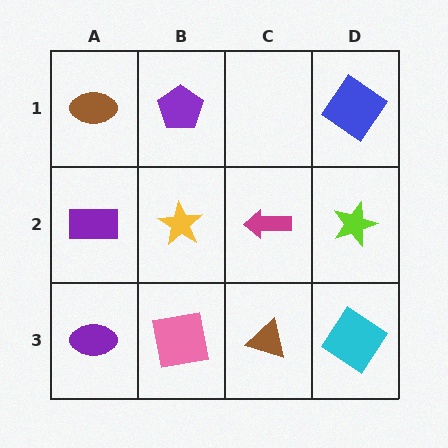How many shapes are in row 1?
3 shapes.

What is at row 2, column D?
A lime star.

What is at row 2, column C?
A magenta arrow.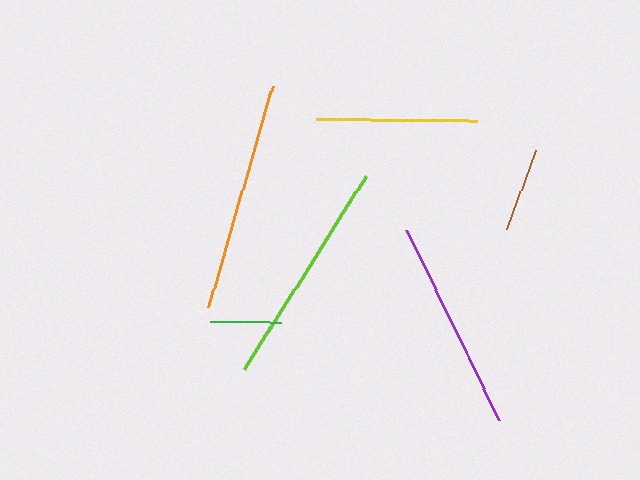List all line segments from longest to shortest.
From longest to shortest: orange, lime, purple, yellow, brown, green.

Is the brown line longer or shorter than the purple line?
The purple line is longer than the brown line.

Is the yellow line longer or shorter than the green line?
The yellow line is longer than the green line.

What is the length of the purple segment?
The purple segment is approximately 211 pixels long.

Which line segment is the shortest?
The green line is the shortest at approximately 71 pixels.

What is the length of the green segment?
The green segment is approximately 71 pixels long.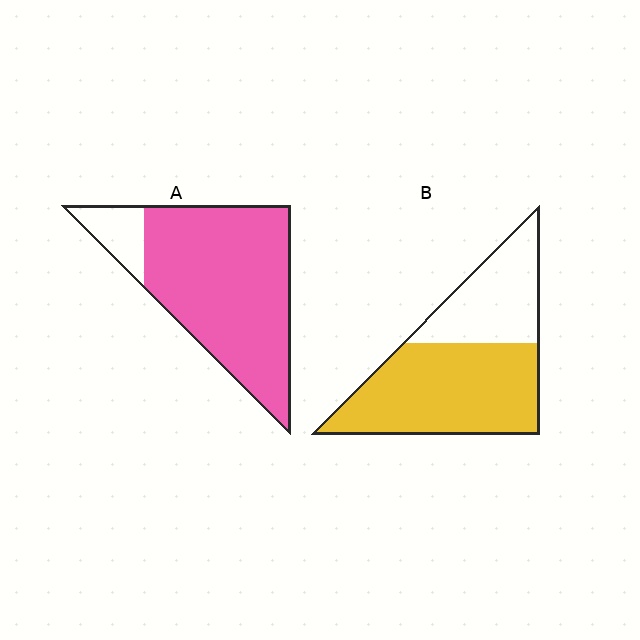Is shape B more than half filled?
Yes.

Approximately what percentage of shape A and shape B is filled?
A is approximately 85% and B is approximately 65%.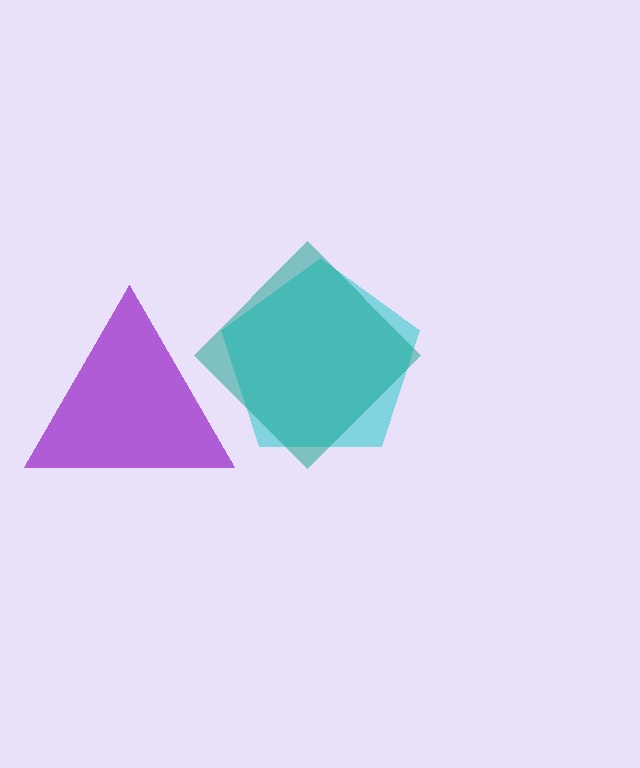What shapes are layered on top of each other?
The layered shapes are: a cyan pentagon, a purple triangle, a teal diamond.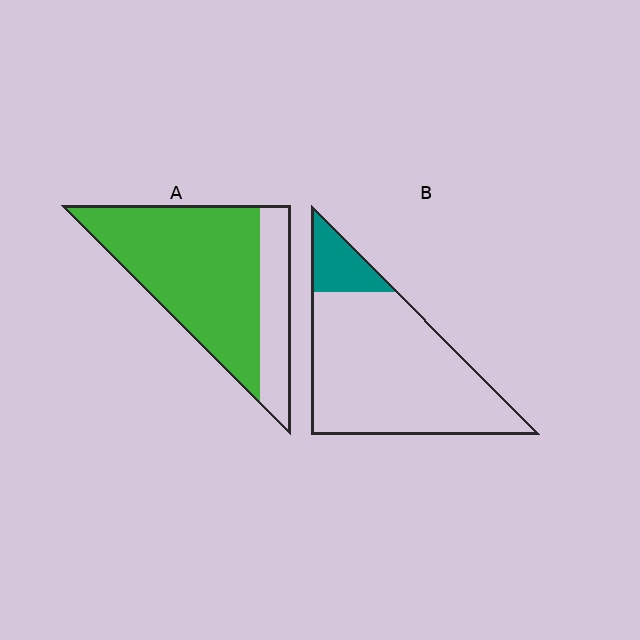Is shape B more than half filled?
No.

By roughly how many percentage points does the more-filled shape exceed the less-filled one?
By roughly 60 percentage points (A over B).